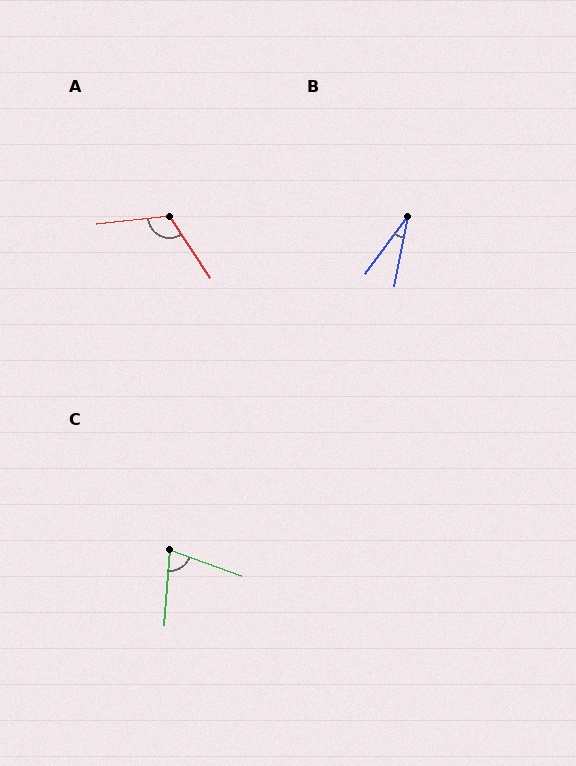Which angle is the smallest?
B, at approximately 26 degrees.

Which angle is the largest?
A, at approximately 118 degrees.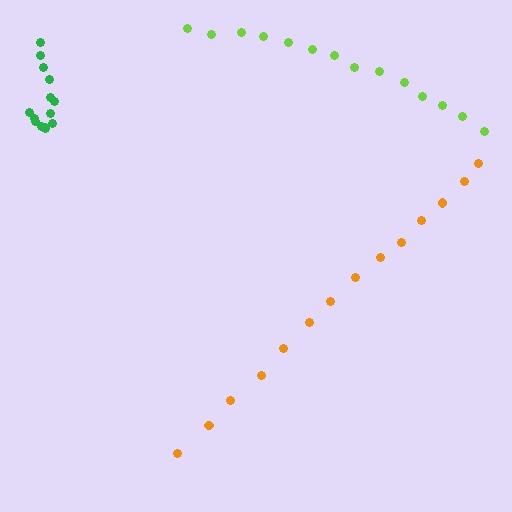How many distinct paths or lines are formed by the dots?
There are 3 distinct paths.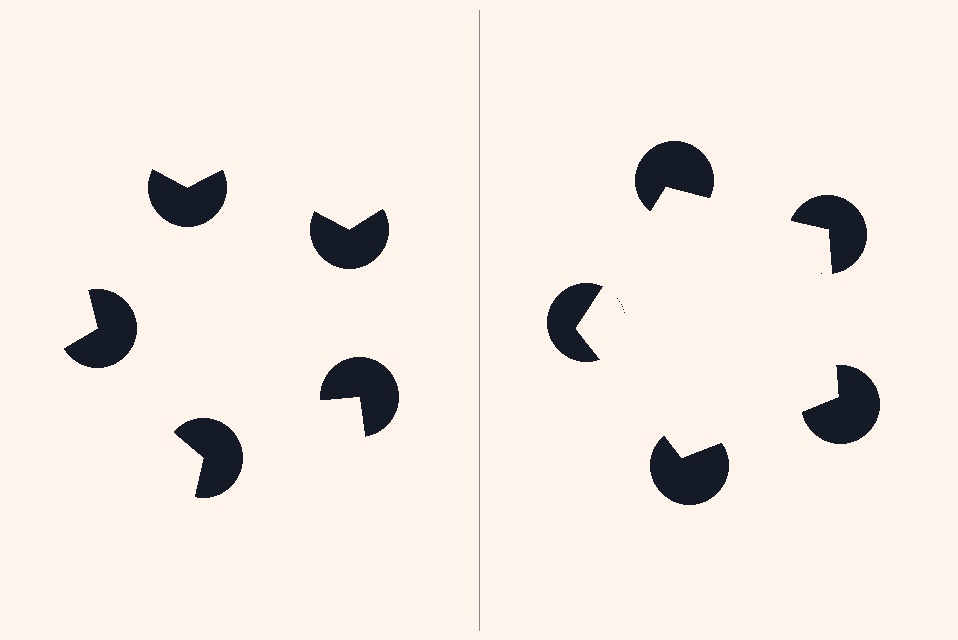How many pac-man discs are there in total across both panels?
10 — 5 on each side.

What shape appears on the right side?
An illusory pentagon.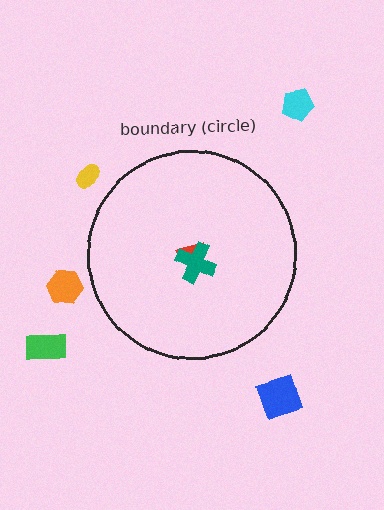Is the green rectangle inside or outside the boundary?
Outside.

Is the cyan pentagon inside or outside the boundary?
Outside.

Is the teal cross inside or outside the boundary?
Inside.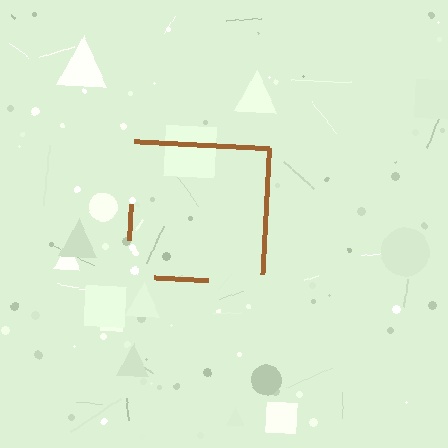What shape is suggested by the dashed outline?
The dashed outline suggests a square.